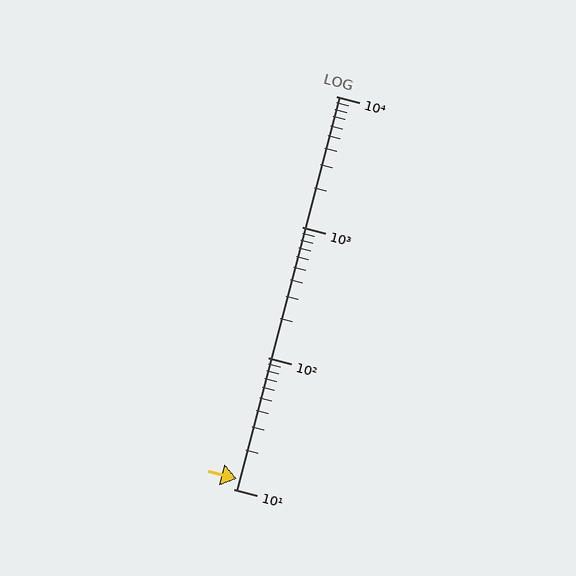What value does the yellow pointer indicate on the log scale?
The pointer indicates approximately 12.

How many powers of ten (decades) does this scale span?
The scale spans 3 decades, from 10 to 10000.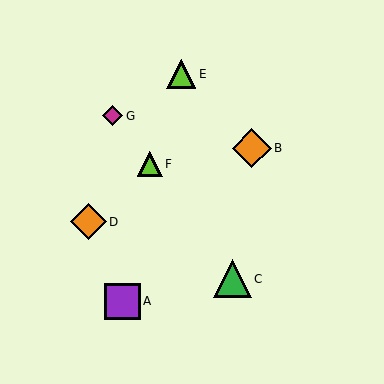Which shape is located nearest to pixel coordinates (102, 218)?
The orange diamond (labeled D) at (89, 222) is nearest to that location.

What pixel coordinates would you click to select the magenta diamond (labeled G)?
Click at (113, 116) to select the magenta diamond G.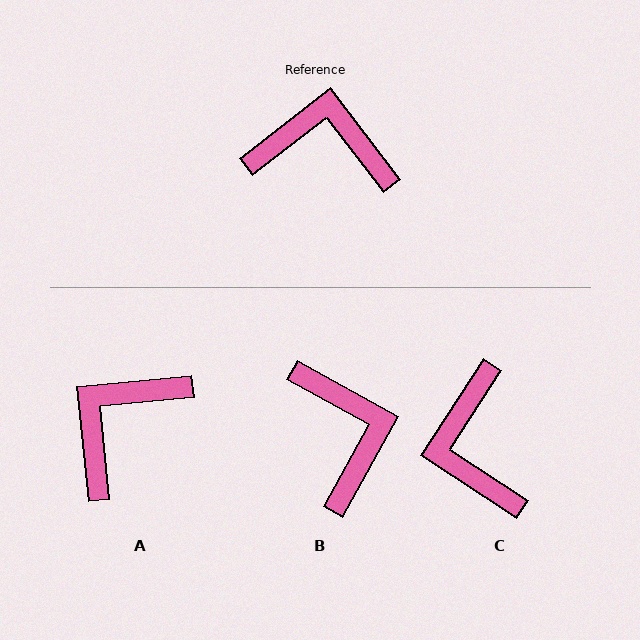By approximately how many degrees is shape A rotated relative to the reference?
Approximately 58 degrees counter-clockwise.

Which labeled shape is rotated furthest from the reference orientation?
C, about 109 degrees away.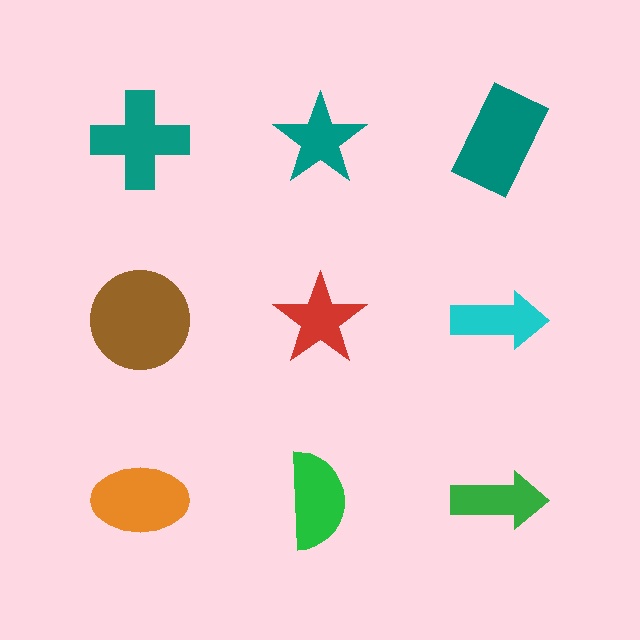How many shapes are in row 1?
3 shapes.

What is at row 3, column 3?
A green arrow.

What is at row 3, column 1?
An orange ellipse.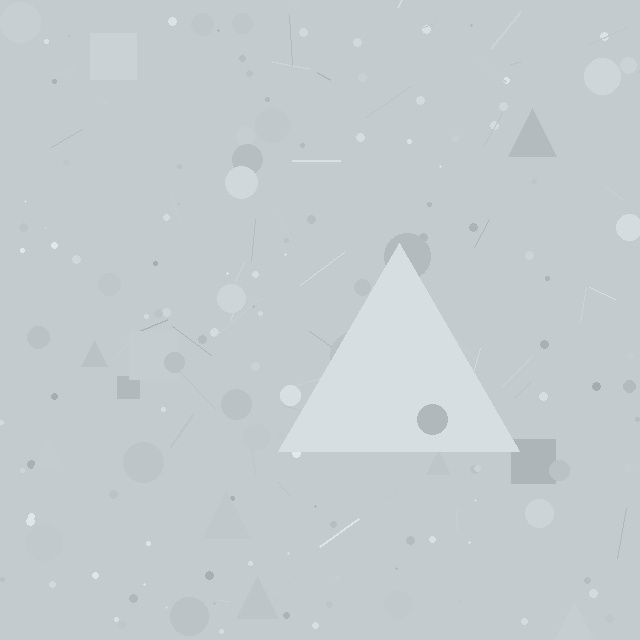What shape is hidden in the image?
A triangle is hidden in the image.